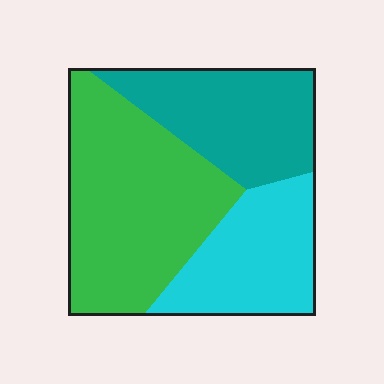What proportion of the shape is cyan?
Cyan covers around 25% of the shape.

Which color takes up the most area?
Green, at roughly 45%.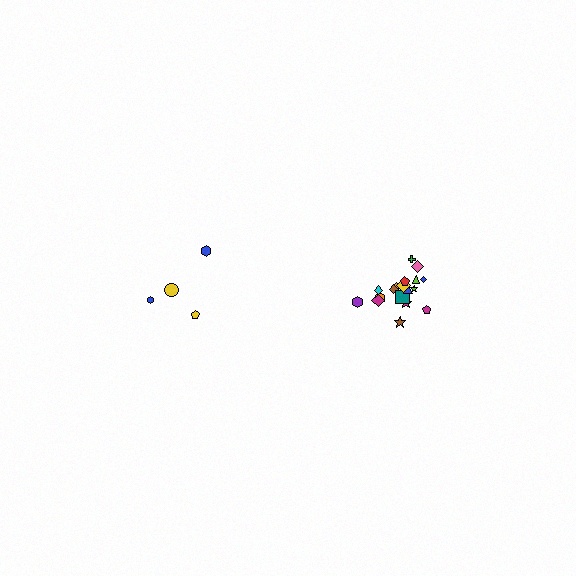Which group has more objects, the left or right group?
The right group.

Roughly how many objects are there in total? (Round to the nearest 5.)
Roughly 20 objects in total.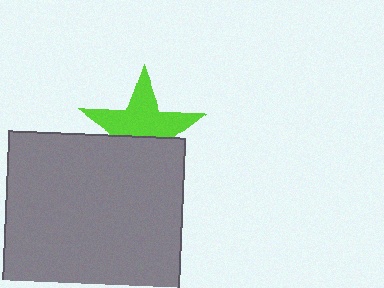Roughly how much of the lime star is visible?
About half of it is visible (roughly 58%).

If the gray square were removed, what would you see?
You would see the complete lime star.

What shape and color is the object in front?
The object in front is a gray square.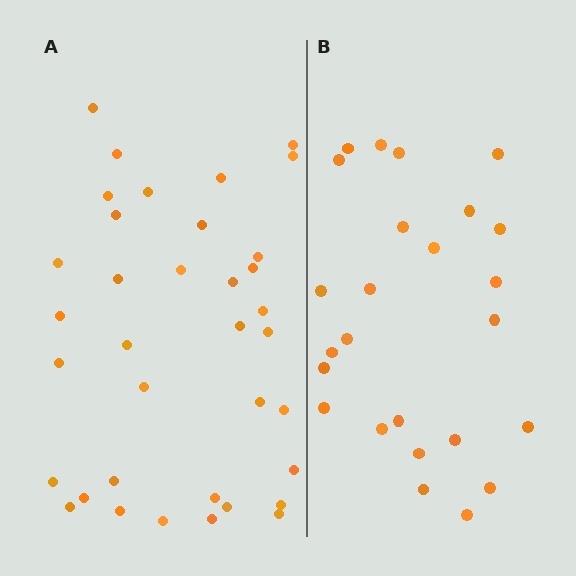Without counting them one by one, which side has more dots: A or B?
Region A (the left region) has more dots.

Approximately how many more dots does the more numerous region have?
Region A has roughly 12 or so more dots than region B.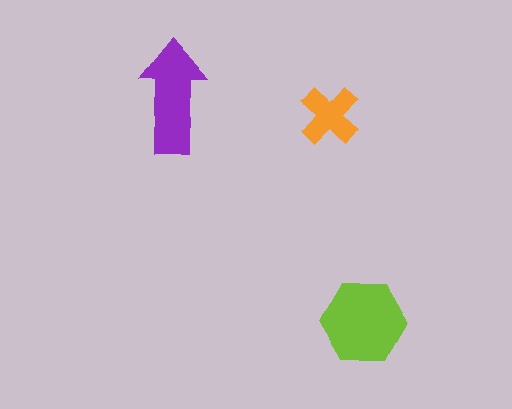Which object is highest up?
The purple arrow is topmost.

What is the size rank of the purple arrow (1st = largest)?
2nd.